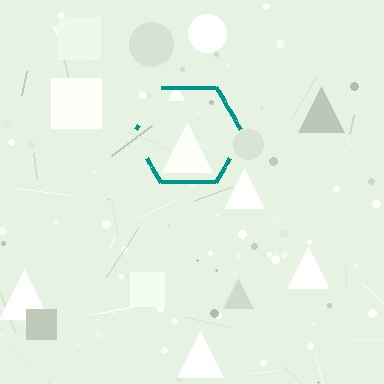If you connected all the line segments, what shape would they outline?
They would outline a hexagon.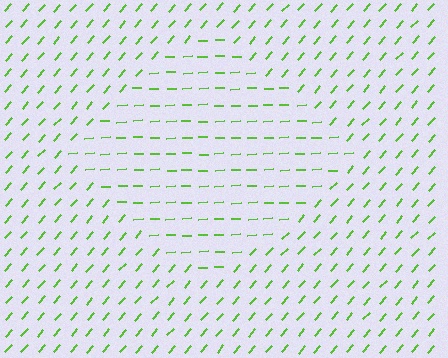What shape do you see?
I see a diamond.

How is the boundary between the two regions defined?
The boundary is defined purely by a change in line orientation (approximately 45 degrees difference). All lines are the same color and thickness.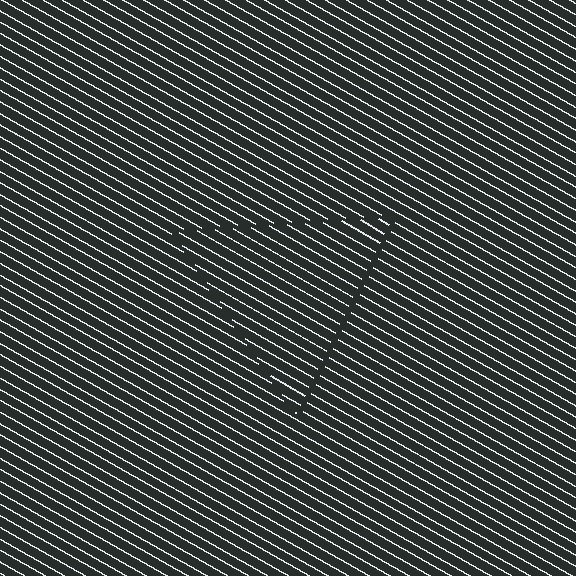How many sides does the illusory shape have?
3 sides — the line-ends trace a triangle.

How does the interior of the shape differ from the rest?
The interior of the shape contains the same grating, shifted by half a period — the contour is defined by the phase discontinuity where line-ends from the inner and outer gratings abut.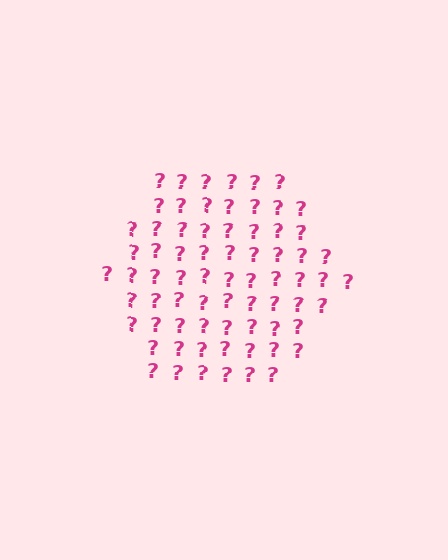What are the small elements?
The small elements are question marks.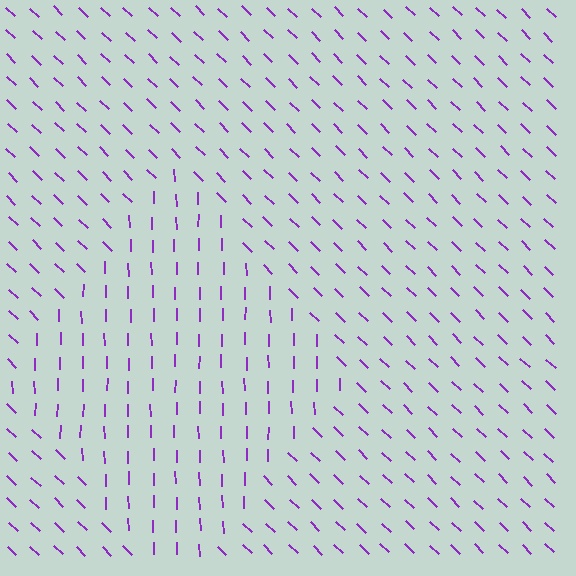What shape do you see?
I see a diamond.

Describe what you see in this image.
The image is filled with small purple line segments. A diamond region in the image has lines oriented differently from the surrounding lines, creating a visible texture boundary.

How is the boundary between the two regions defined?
The boundary is defined purely by a change in line orientation (approximately 45 degrees difference). All lines are the same color and thickness.